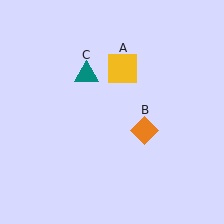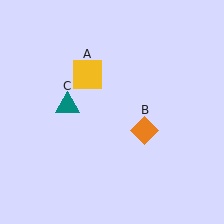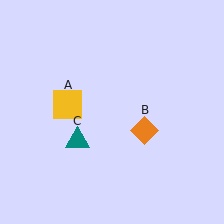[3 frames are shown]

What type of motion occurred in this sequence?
The yellow square (object A), teal triangle (object C) rotated counterclockwise around the center of the scene.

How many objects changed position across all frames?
2 objects changed position: yellow square (object A), teal triangle (object C).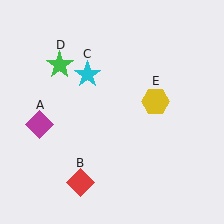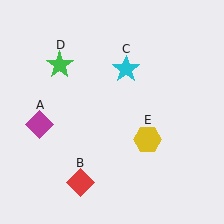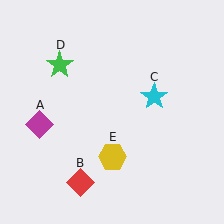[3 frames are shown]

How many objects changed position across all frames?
2 objects changed position: cyan star (object C), yellow hexagon (object E).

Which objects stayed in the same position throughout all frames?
Magenta diamond (object A) and red diamond (object B) and green star (object D) remained stationary.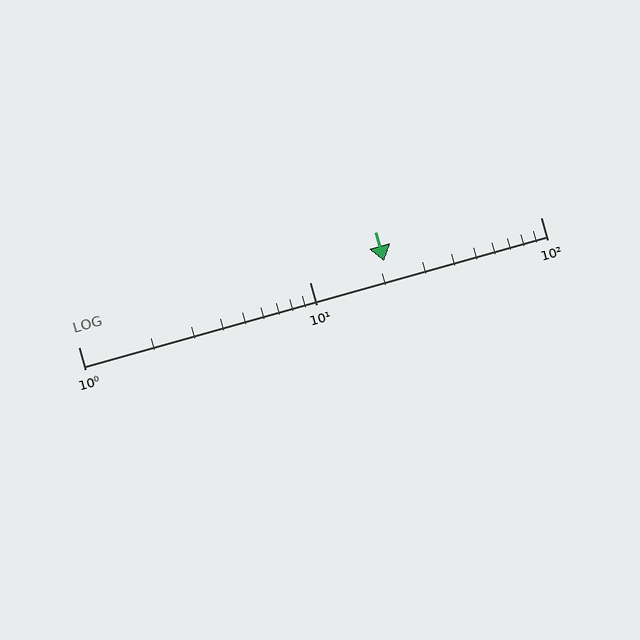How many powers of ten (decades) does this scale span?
The scale spans 2 decades, from 1 to 100.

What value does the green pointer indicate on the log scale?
The pointer indicates approximately 21.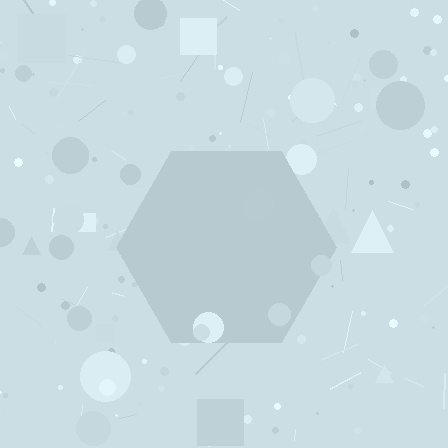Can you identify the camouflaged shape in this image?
The camouflaged shape is a hexagon.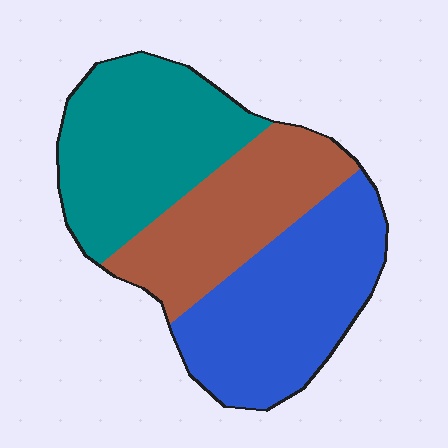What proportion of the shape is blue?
Blue takes up about three eighths (3/8) of the shape.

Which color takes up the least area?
Brown, at roughly 30%.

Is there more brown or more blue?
Blue.